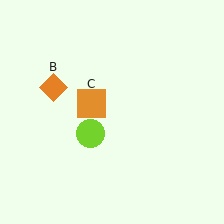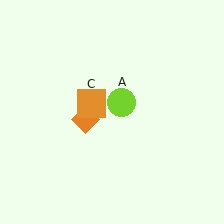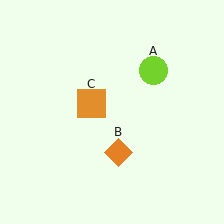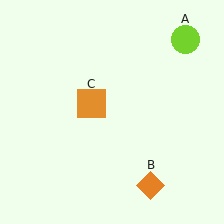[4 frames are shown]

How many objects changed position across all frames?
2 objects changed position: lime circle (object A), orange diamond (object B).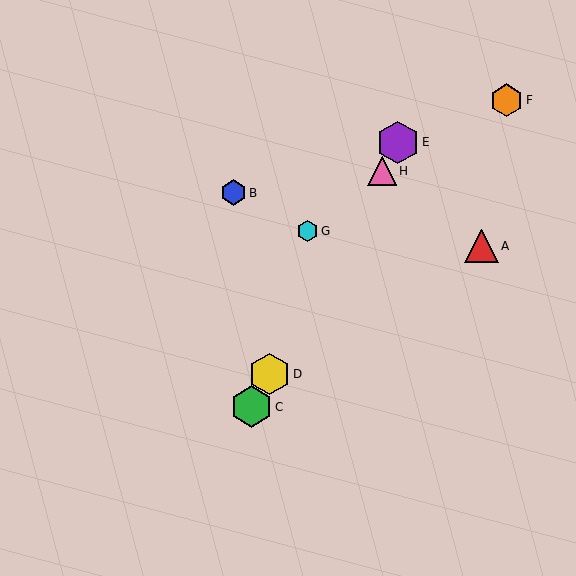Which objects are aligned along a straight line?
Objects C, D, E, H are aligned along a straight line.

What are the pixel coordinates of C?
Object C is at (251, 407).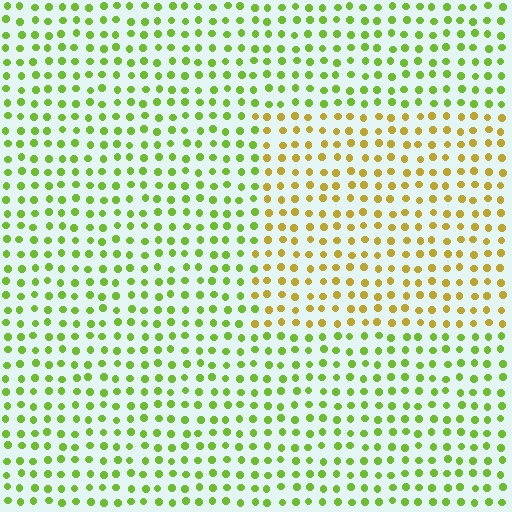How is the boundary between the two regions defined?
The boundary is defined purely by a slight shift in hue (about 44 degrees). Spacing, size, and orientation are identical on both sides.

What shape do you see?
I see a rectangle.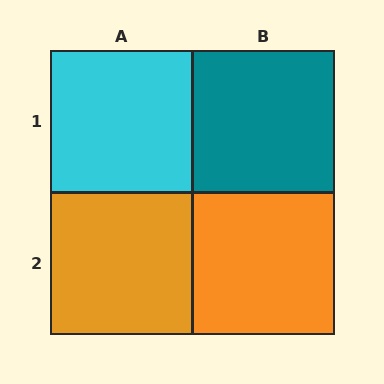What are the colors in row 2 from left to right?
Orange, orange.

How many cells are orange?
2 cells are orange.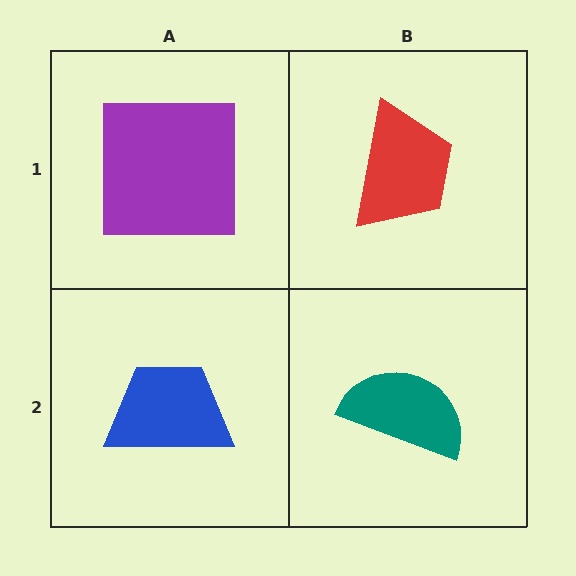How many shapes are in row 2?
2 shapes.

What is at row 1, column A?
A purple square.